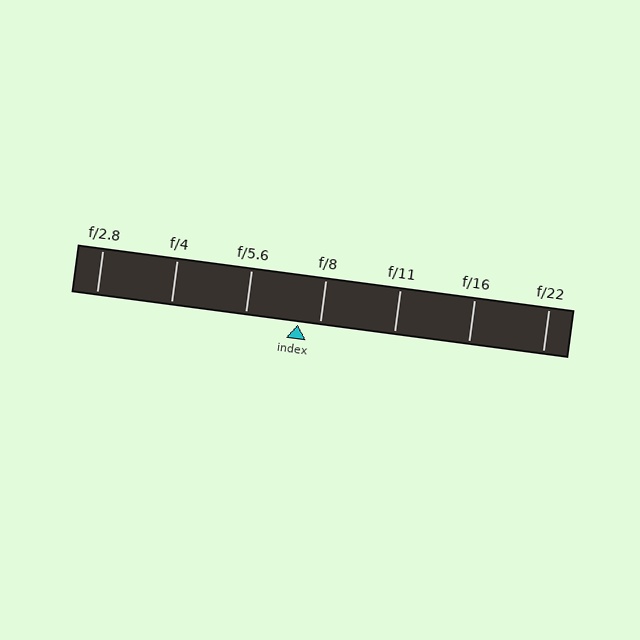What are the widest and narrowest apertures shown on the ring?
The widest aperture shown is f/2.8 and the narrowest is f/22.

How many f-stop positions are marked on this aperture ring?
There are 7 f-stop positions marked.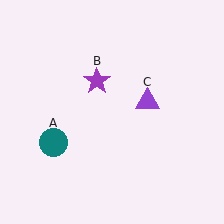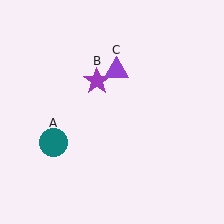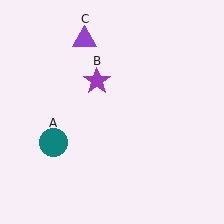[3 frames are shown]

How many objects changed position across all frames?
1 object changed position: purple triangle (object C).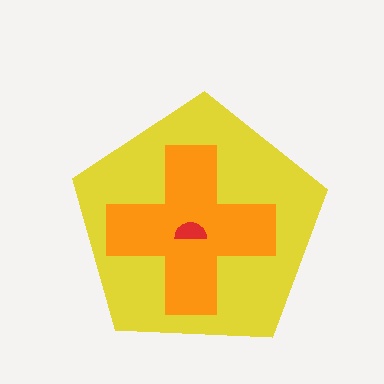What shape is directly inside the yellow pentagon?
The orange cross.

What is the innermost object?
The red semicircle.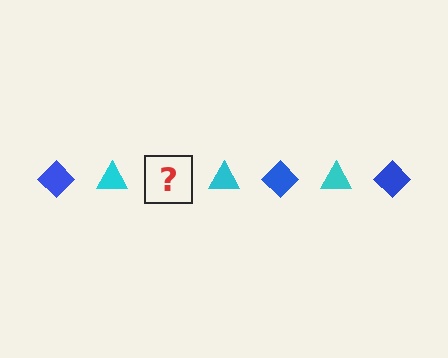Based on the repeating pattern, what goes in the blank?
The blank should be a blue diamond.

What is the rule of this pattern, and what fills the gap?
The rule is that the pattern alternates between blue diamond and cyan triangle. The gap should be filled with a blue diamond.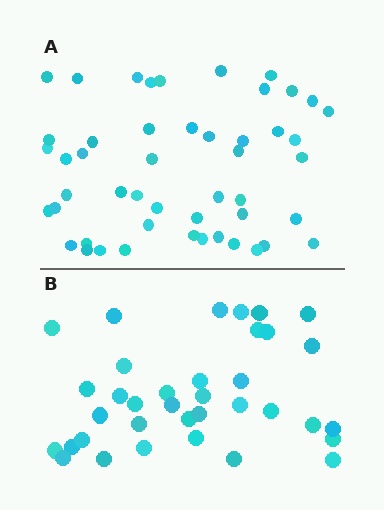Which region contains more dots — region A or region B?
Region A (the top region) has more dots.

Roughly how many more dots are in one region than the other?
Region A has approximately 15 more dots than region B.